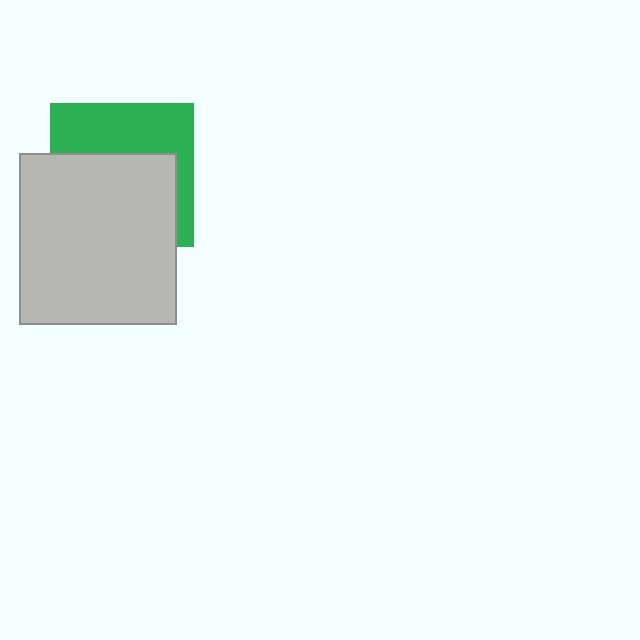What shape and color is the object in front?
The object in front is a light gray rectangle.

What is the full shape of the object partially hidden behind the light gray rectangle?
The partially hidden object is a green square.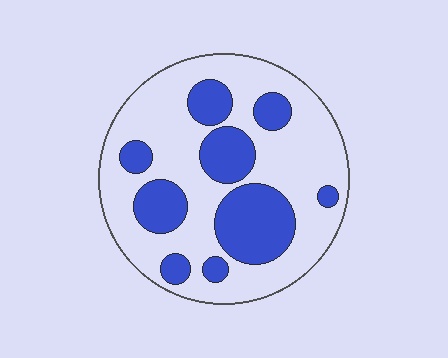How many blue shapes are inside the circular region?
9.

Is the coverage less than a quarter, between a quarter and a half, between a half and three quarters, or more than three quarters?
Between a quarter and a half.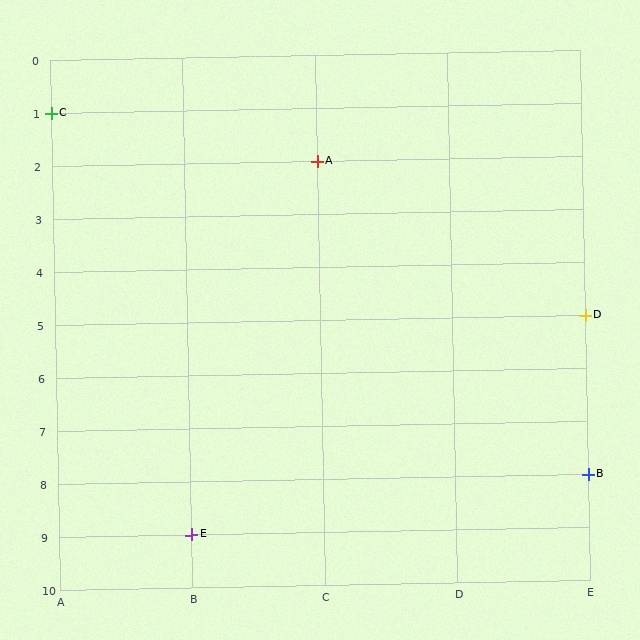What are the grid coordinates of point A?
Point A is at grid coordinates (C, 2).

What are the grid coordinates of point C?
Point C is at grid coordinates (A, 1).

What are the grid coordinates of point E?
Point E is at grid coordinates (B, 9).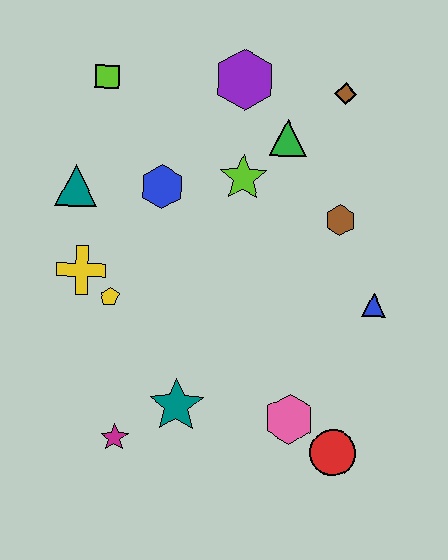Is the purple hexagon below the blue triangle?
No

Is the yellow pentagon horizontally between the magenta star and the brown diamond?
No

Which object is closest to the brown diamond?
The green triangle is closest to the brown diamond.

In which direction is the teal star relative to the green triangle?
The teal star is below the green triangle.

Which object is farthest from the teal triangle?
The red circle is farthest from the teal triangle.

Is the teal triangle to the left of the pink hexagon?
Yes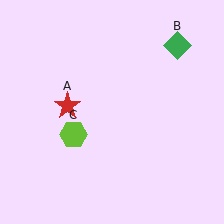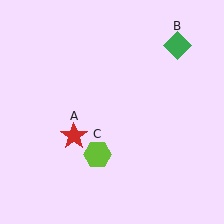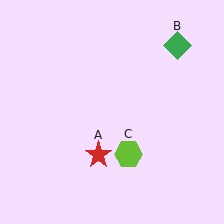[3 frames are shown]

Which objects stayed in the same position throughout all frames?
Green diamond (object B) remained stationary.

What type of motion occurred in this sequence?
The red star (object A), lime hexagon (object C) rotated counterclockwise around the center of the scene.